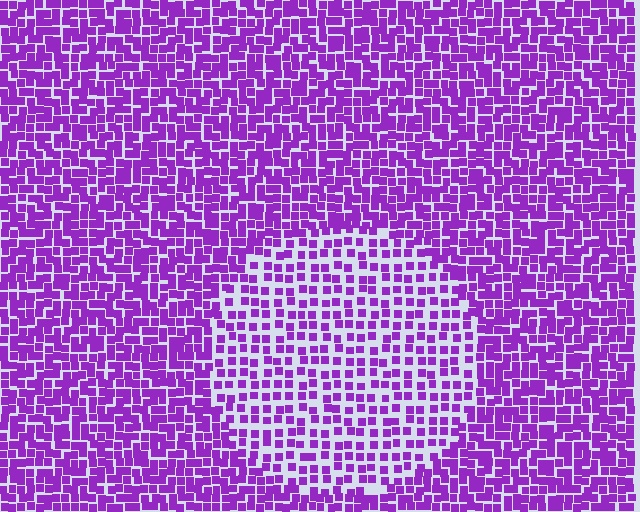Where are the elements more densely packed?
The elements are more densely packed outside the circle boundary.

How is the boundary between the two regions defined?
The boundary is defined by a change in element density (approximately 1.8x ratio). All elements are the same color, size, and shape.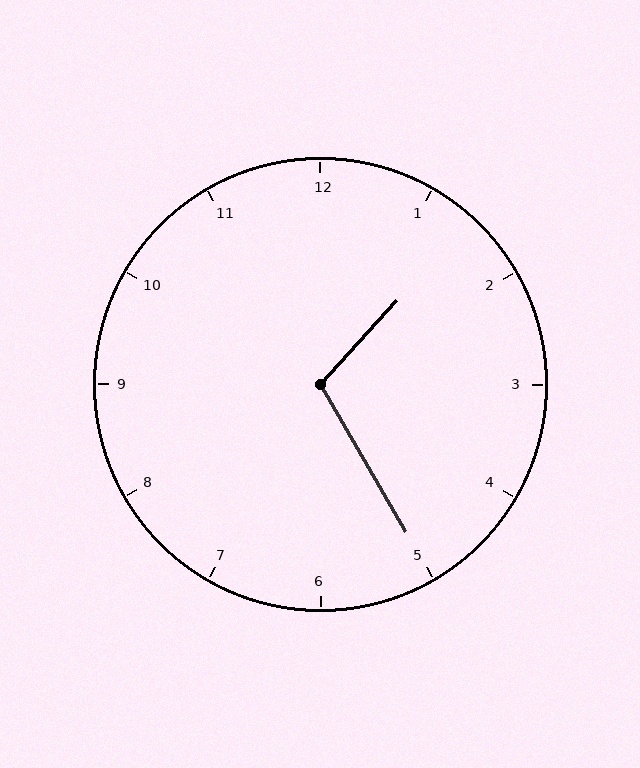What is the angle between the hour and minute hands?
Approximately 108 degrees.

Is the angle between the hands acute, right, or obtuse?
It is obtuse.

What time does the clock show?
1:25.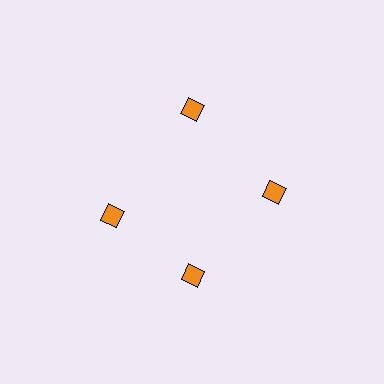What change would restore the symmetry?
The symmetry would be restored by rotating it back into even spacing with its neighbors so that all 4 diamonds sit at equal angles and equal distance from the center.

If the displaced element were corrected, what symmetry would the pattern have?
It would have 4-fold rotational symmetry — the pattern would map onto itself every 90 degrees.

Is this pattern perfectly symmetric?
No. The 4 orange diamonds are arranged in a ring, but one element near the 9 o'clock position is rotated out of alignment along the ring, breaking the 4-fold rotational symmetry.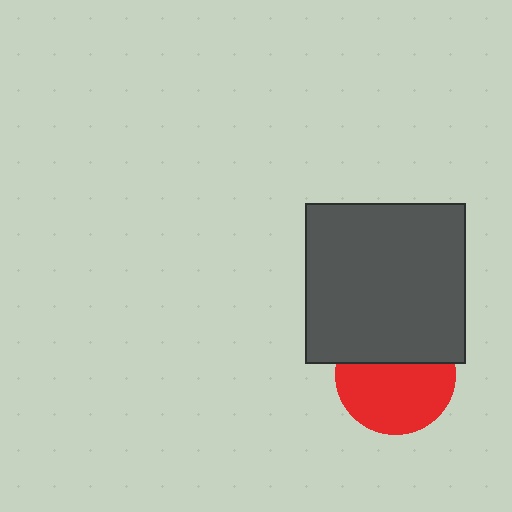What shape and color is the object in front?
The object in front is a dark gray square.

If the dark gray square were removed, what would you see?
You would see the complete red circle.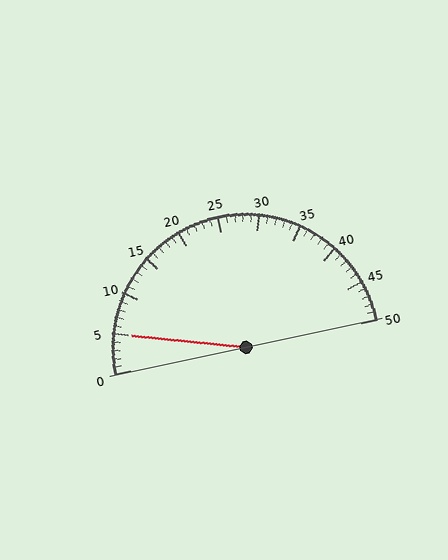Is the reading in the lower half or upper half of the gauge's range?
The reading is in the lower half of the range (0 to 50).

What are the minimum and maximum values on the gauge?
The gauge ranges from 0 to 50.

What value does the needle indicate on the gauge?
The needle indicates approximately 5.